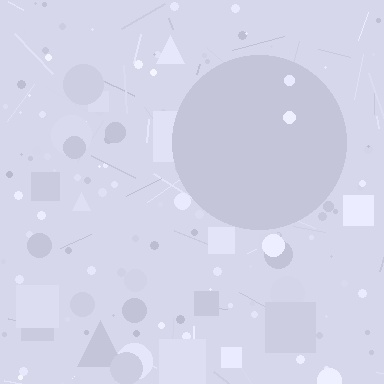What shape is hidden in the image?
A circle is hidden in the image.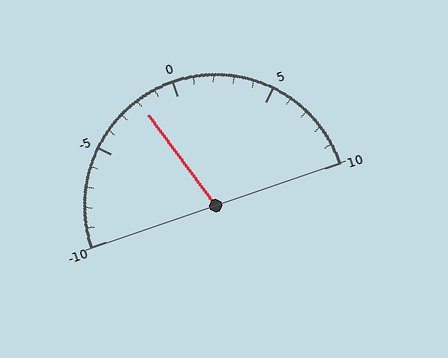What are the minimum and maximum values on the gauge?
The gauge ranges from -10 to 10.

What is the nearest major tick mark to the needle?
The nearest major tick mark is 0.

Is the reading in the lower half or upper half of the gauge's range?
The reading is in the lower half of the range (-10 to 10).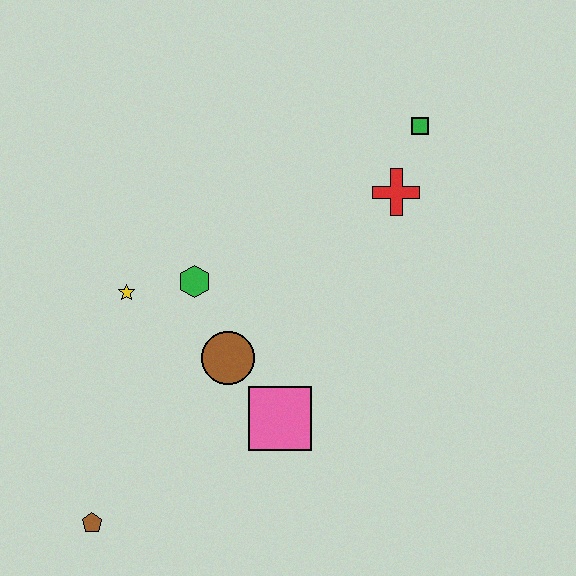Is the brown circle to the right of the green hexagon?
Yes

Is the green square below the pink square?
No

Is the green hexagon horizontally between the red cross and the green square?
No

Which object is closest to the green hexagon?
The yellow star is closest to the green hexagon.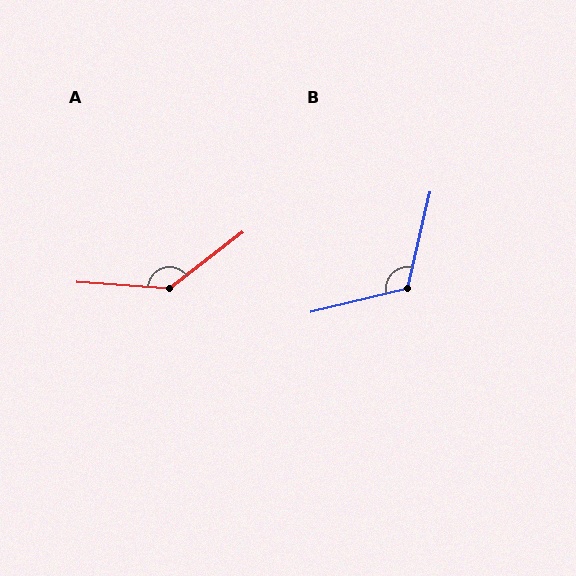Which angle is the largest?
A, at approximately 139 degrees.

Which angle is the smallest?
B, at approximately 116 degrees.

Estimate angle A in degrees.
Approximately 139 degrees.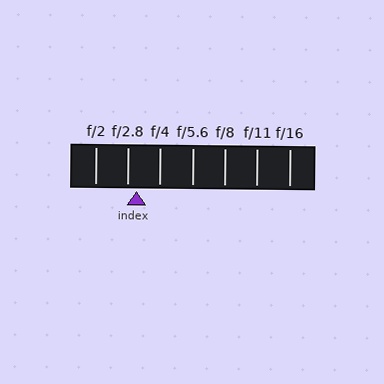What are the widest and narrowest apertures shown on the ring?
The widest aperture shown is f/2 and the narrowest is f/16.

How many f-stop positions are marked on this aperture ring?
There are 7 f-stop positions marked.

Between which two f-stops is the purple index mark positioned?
The index mark is between f/2.8 and f/4.